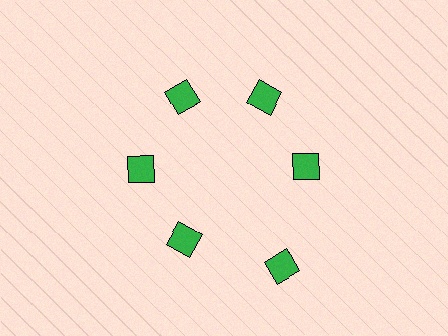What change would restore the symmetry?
The symmetry would be restored by moving it inward, back onto the ring so that all 6 diamonds sit at equal angles and equal distance from the center.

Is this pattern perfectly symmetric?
No. The 6 green diamonds are arranged in a ring, but one element near the 5 o'clock position is pushed outward from the center, breaking the 6-fold rotational symmetry.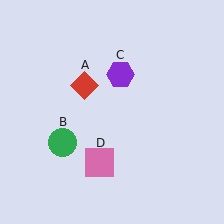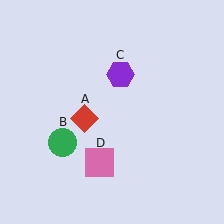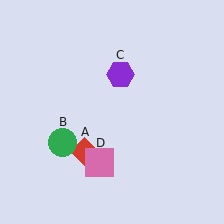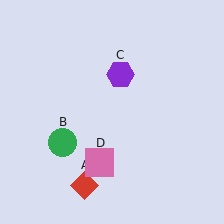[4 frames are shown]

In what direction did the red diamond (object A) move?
The red diamond (object A) moved down.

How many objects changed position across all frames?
1 object changed position: red diamond (object A).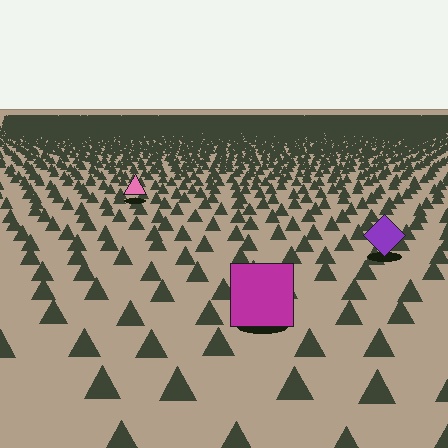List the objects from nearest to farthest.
From nearest to farthest: the magenta square, the purple diamond, the pink triangle.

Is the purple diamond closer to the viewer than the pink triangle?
Yes. The purple diamond is closer — you can tell from the texture gradient: the ground texture is coarser near it.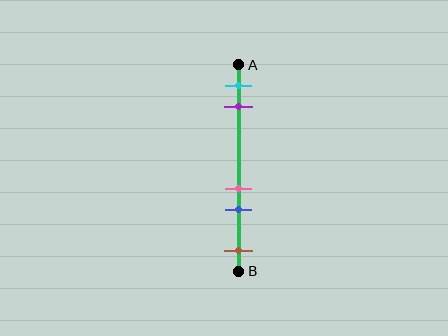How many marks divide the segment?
There are 5 marks dividing the segment.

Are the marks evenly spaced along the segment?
No, the marks are not evenly spaced.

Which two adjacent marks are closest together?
The pink and blue marks are the closest adjacent pair.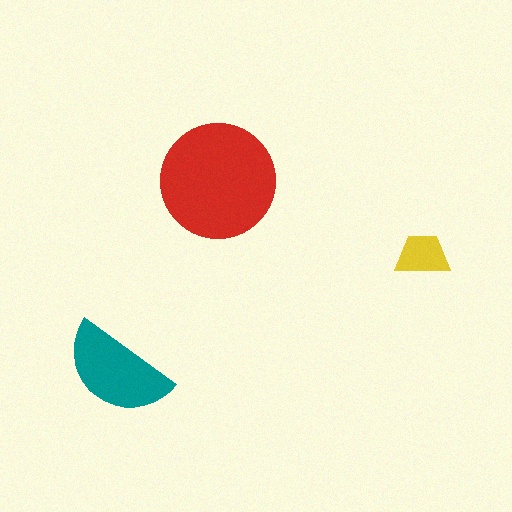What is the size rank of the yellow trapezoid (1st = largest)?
3rd.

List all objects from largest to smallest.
The red circle, the teal semicircle, the yellow trapezoid.